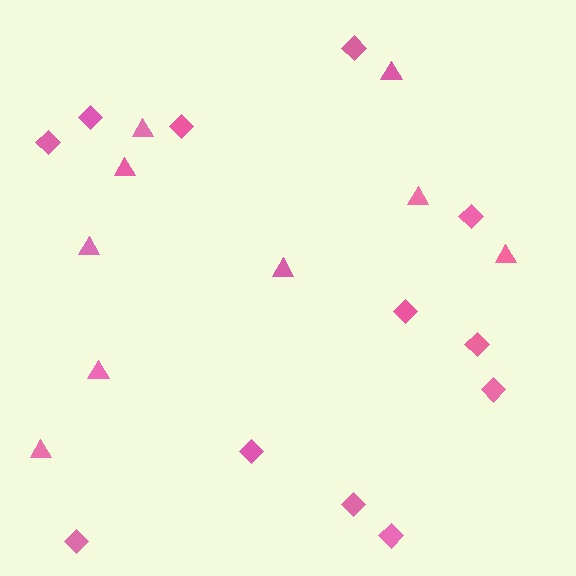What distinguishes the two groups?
There are 2 groups: one group of diamonds (12) and one group of triangles (9).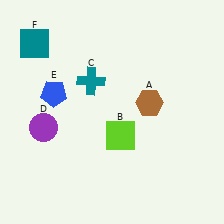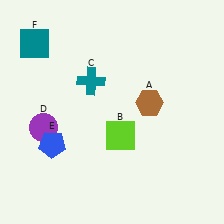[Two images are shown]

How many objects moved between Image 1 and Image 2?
1 object moved between the two images.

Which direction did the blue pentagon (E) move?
The blue pentagon (E) moved down.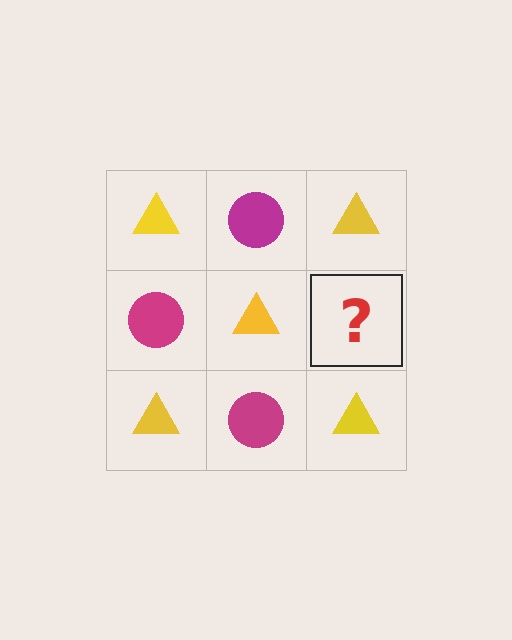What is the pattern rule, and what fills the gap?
The rule is that it alternates yellow triangle and magenta circle in a checkerboard pattern. The gap should be filled with a magenta circle.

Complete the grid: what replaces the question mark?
The question mark should be replaced with a magenta circle.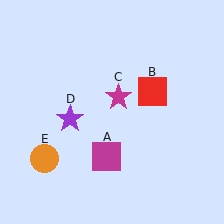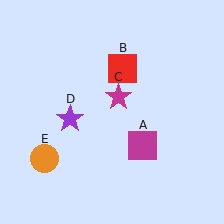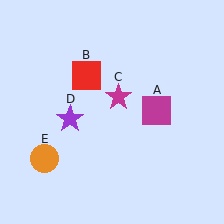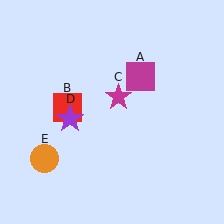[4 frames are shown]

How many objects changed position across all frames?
2 objects changed position: magenta square (object A), red square (object B).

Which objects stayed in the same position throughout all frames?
Magenta star (object C) and purple star (object D) and orange circle (object E) remained stationary.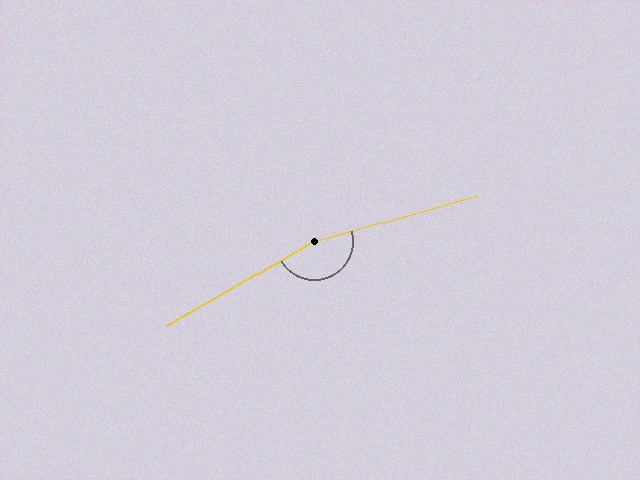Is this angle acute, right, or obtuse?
It is obtuse.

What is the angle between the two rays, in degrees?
Approximately 165 degrees.